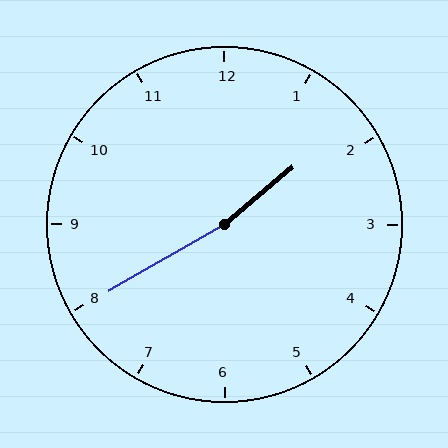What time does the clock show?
1:40.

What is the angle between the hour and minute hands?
Approximately 170 degrees.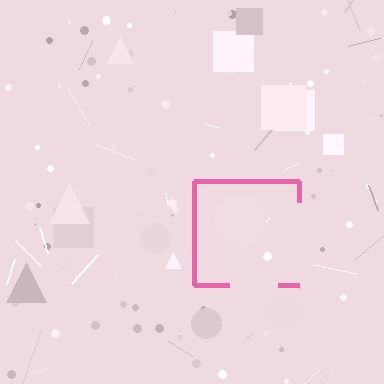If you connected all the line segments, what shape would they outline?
They would outline a square.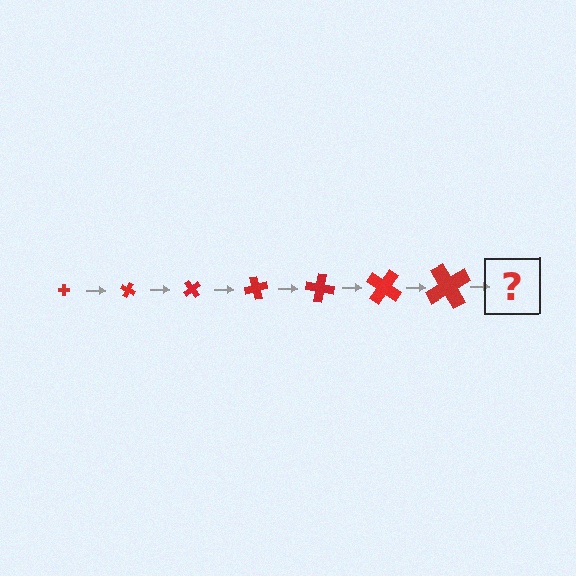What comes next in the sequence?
The next element should be a cross, larger than the previous one and rotated 175 degrees from the start.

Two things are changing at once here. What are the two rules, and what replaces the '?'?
The two rules are that the cross grows larger each step and it rotates 25 degrees each step. The '?' should be a cross, larger than the previous one and rotated 175 degrees from the start.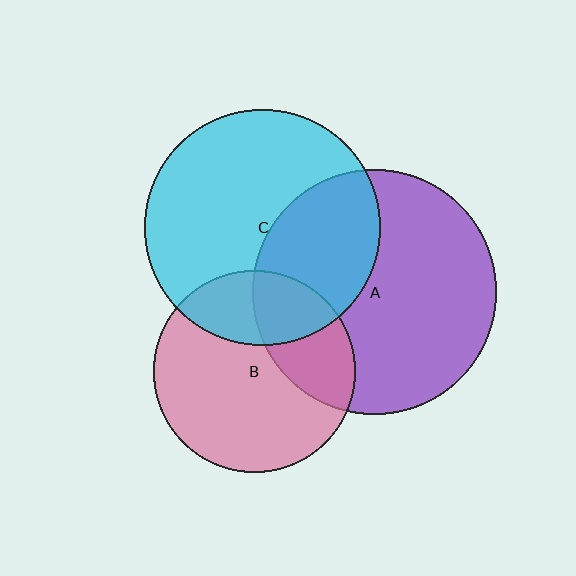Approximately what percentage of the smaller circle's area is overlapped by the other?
Approximately 35%.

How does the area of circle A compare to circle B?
Approximately 1.5 times.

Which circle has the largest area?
Circle A (purple).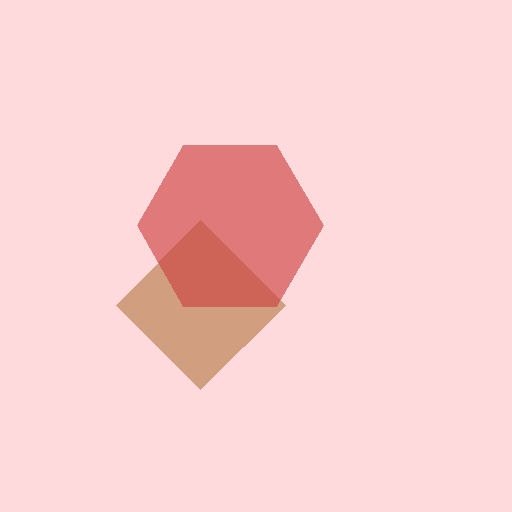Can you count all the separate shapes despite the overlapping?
Yes, there are 2 separate shapes.